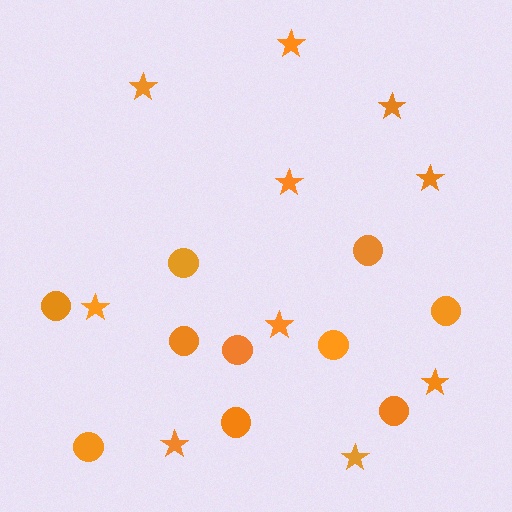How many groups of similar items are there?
There are 2 groups: one group of circles (10) and one group of stars (10).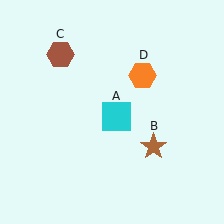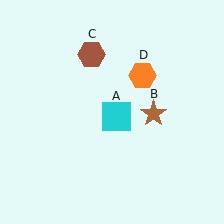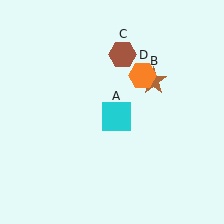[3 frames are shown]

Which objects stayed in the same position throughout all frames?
Cyan square (object A) and orange hexagon (object D) remained stationary.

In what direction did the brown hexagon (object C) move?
The brown hexagon (object C) moved right.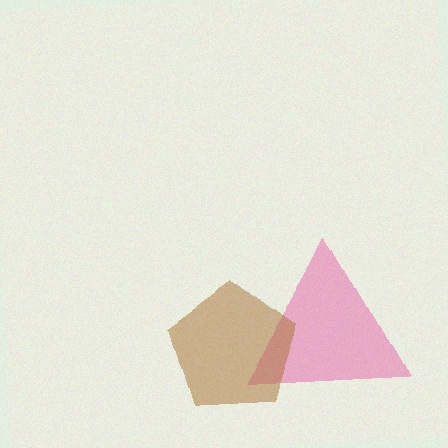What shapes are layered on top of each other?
The layered shapes are: a pink triangle, a brown pentagon.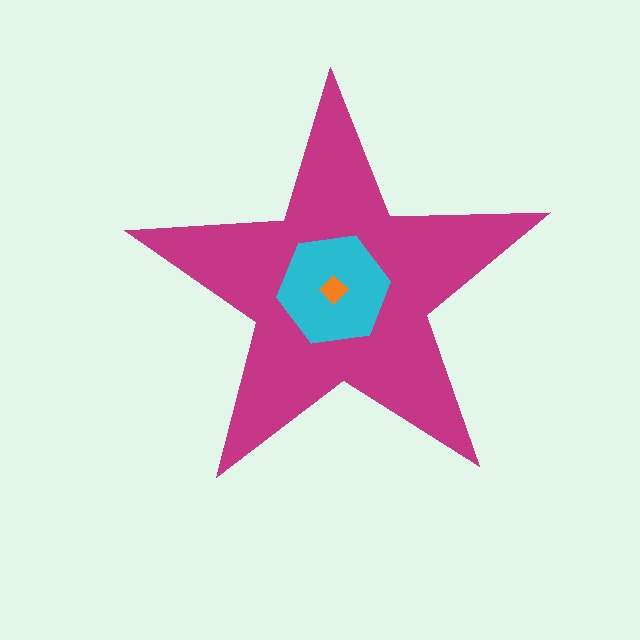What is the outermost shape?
The magenta star.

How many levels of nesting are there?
3.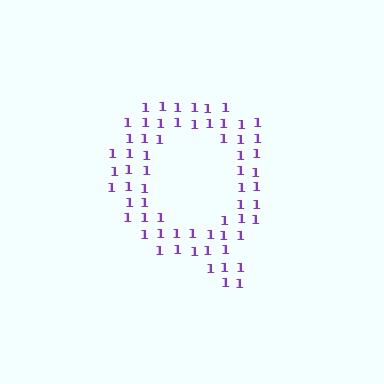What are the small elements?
The small elements are digit 1's.